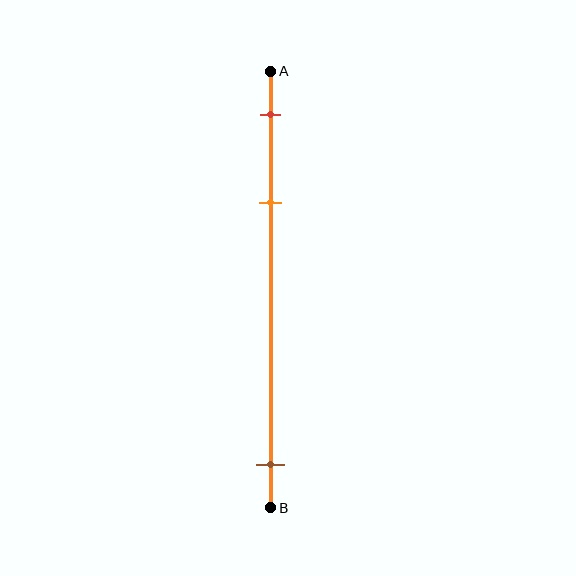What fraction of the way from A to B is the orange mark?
The orange mark is approximately 30% (0.3) of the way from A to B.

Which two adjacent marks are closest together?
The red and orange marks are the closest adjacent pair.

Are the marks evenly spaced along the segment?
No, the marks are not evenly spaced.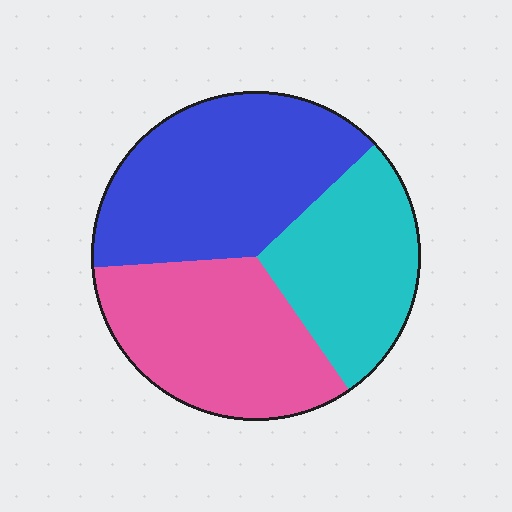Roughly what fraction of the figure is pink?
Pink covers roughly 35% of the figure.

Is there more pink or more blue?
Blue.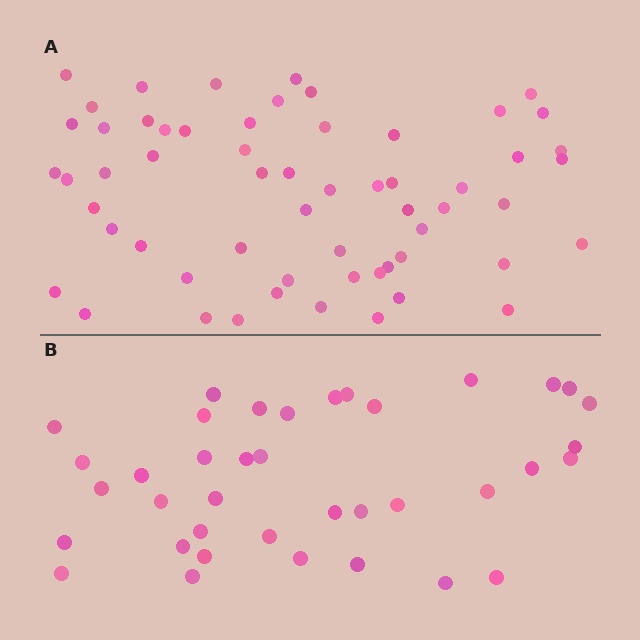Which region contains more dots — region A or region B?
Region A (the top region) has more dots.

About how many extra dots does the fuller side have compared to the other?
Region A has approximately 20 more dots than region B.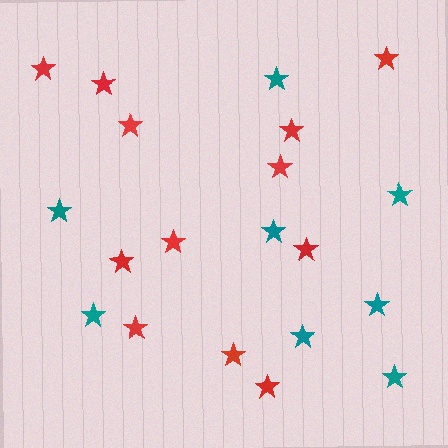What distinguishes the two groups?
There are 2 groups: one group of teal stars (8) and one group of red stars (12).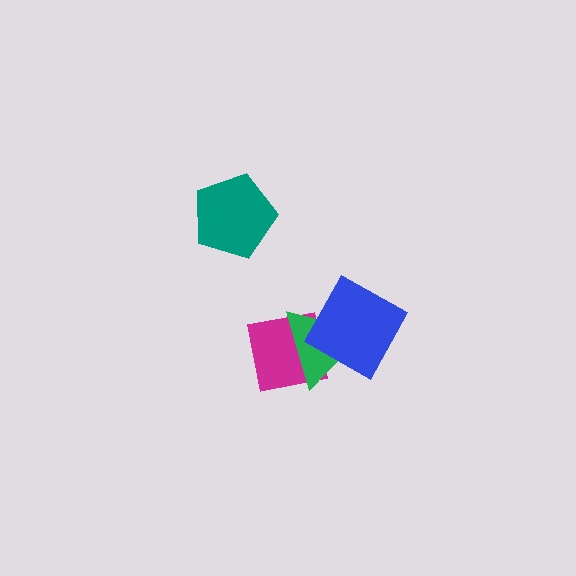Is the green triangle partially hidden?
Yes, it is partially covered by another shape.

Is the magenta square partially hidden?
Yes, it is partially covered by another shape.